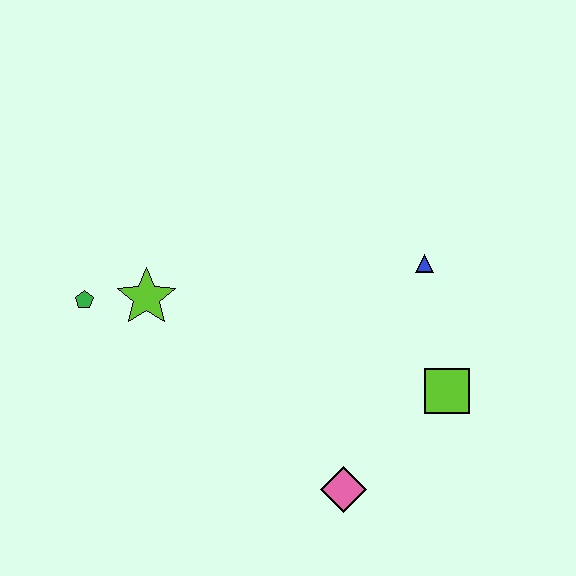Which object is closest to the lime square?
The blue triangle is closest to the lime square.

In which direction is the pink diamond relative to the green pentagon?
The pink diamond is to the right of the green pentagon.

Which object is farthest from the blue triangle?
The green pentagon is farthest from the blue triangle.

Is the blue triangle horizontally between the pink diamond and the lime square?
Yes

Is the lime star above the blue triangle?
No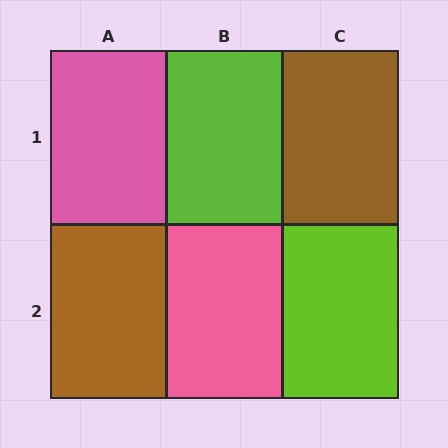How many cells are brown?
2 cells are brown.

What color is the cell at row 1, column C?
Brown.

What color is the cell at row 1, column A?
Pink.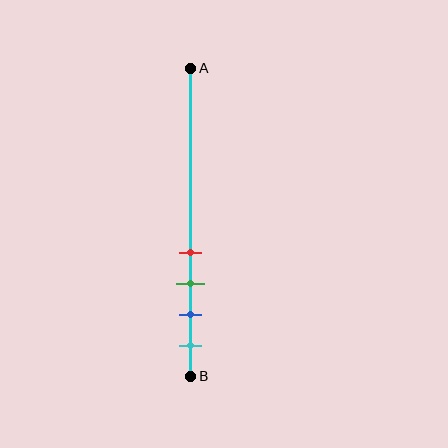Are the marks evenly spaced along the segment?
Yes, the marks are approximately evenly spaced.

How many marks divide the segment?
There are 4 marks dividing the segment.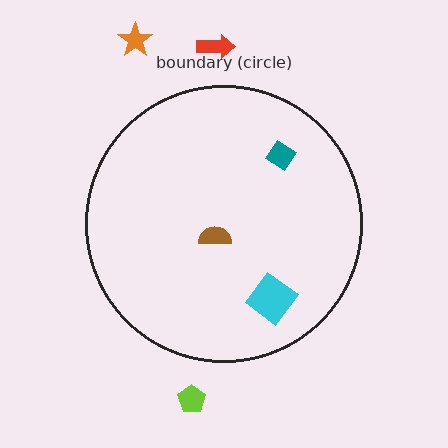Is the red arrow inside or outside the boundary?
Outside.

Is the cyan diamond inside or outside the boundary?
Inside.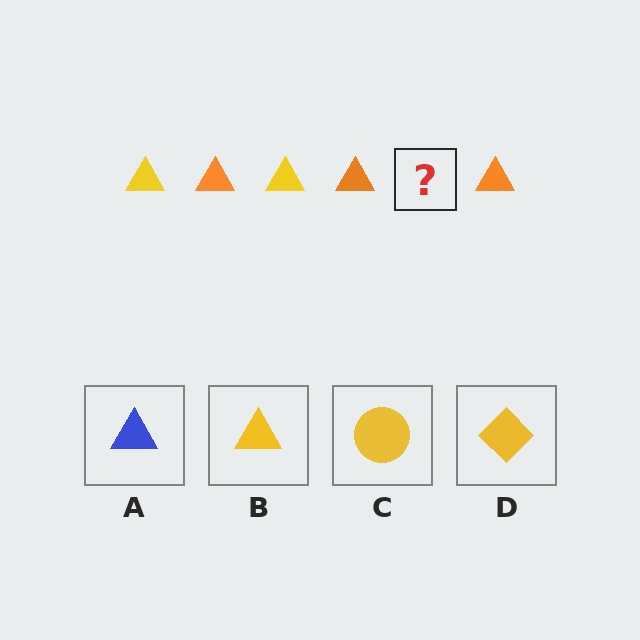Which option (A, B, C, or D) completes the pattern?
B.